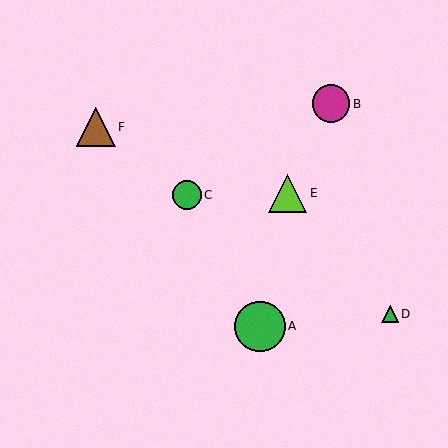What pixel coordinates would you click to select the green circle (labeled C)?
Click at (187, 195) to select the green circle C.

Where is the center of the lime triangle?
The center of the lime triangle is at (287, 193).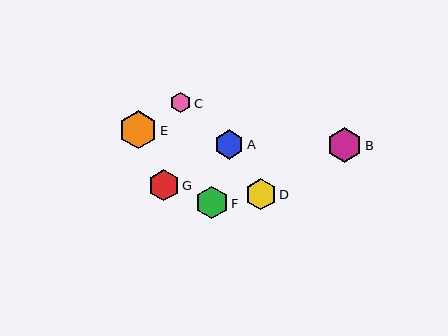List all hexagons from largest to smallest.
From largest to smallest: E, B, F, G, D, A, C.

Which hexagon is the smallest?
Hexagon C is the smallest with a size of approximately 20 pixels.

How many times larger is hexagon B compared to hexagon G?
Hexagon B is approximately 1.1 times the size of hexagon G.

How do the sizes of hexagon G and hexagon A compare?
Hexagon G and hexagon A are approximately the same size.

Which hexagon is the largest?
Hexagon E is the largest with a size of approximately 38 pixels.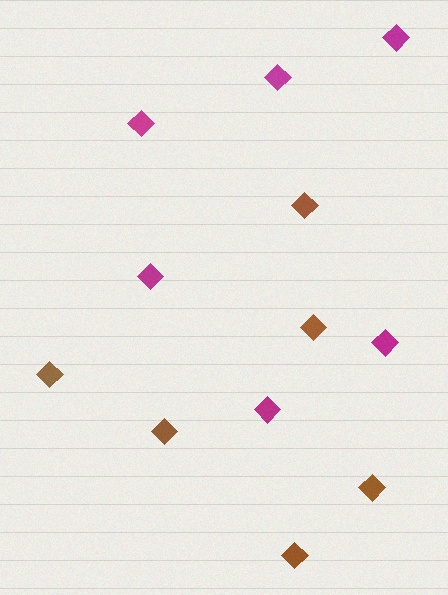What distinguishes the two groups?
There are 2 groups: one group of magenta diamonds (6) and one group of brown diamonds (6).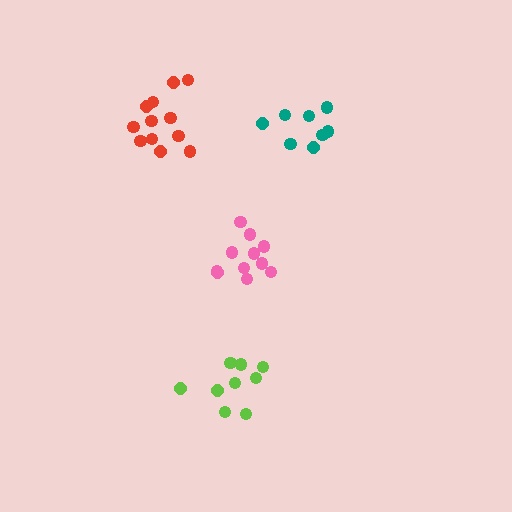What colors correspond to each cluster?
The clusters are colored: red, lime, teal, pink.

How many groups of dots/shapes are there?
There are 4 groups.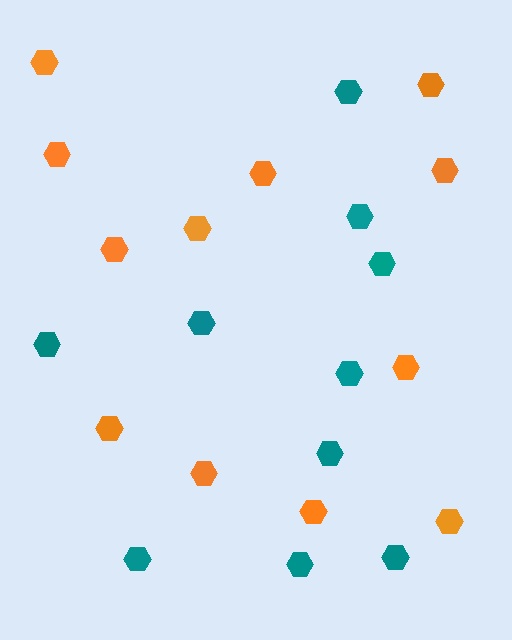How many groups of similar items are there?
There are 2 groups: one group of orange hexagons (12) and one group of teal hexagons (10).